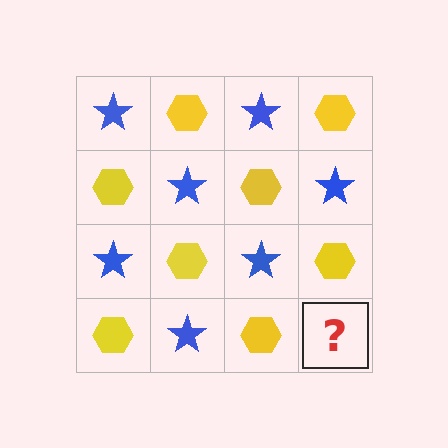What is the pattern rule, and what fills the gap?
The rule is that it alternates blue star and yellow hexagon in a checkerboard pattern. The gap should be filled with a blue star.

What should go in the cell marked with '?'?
The missing cell should contain a blue star.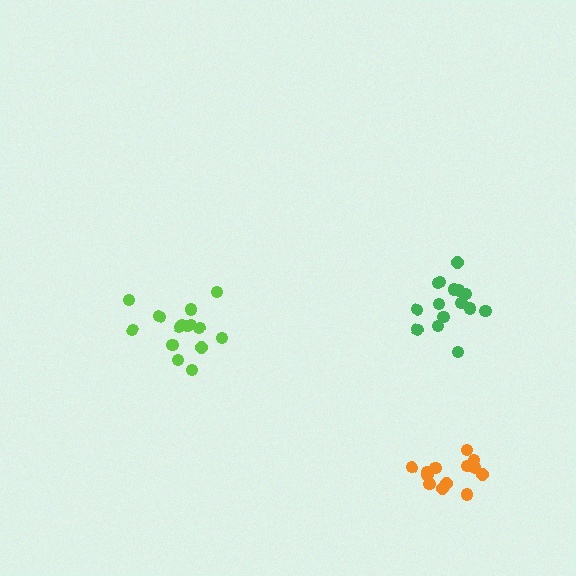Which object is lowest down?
The orange cluster is bottommost.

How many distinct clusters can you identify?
There are 3 distinct clusters.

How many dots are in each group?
Group 1: 15 dots, Group 2: 13 dots, Group 3: 15 dots (43 total).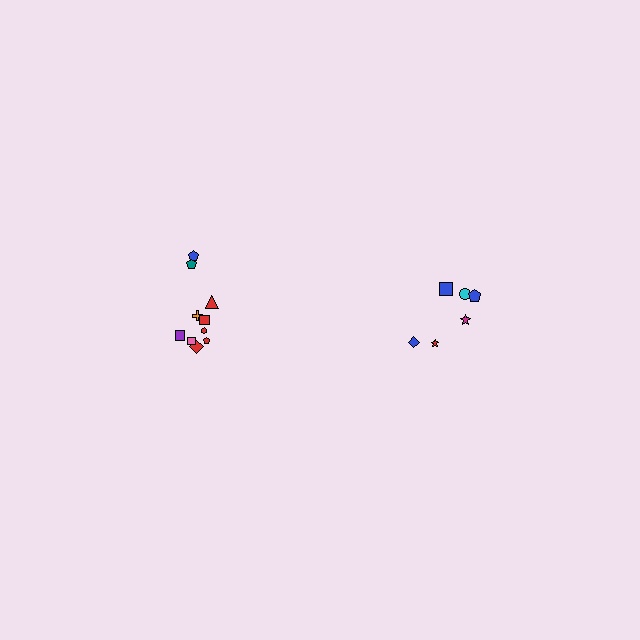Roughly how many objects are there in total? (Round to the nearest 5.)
Roughly 15 objects in total.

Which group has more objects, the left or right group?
The left group.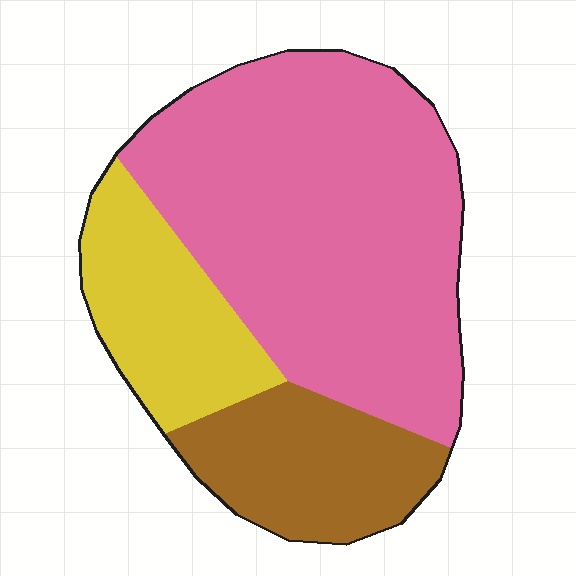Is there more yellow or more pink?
Pink.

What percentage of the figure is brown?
Brown takes up about one fifth (1/5) of the figure.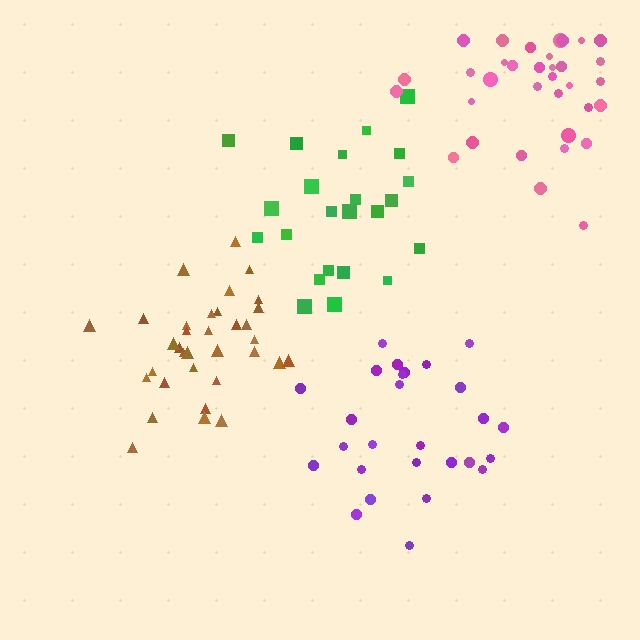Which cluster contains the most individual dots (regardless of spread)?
Pink (35).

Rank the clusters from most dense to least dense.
brown, pink, purple, green.